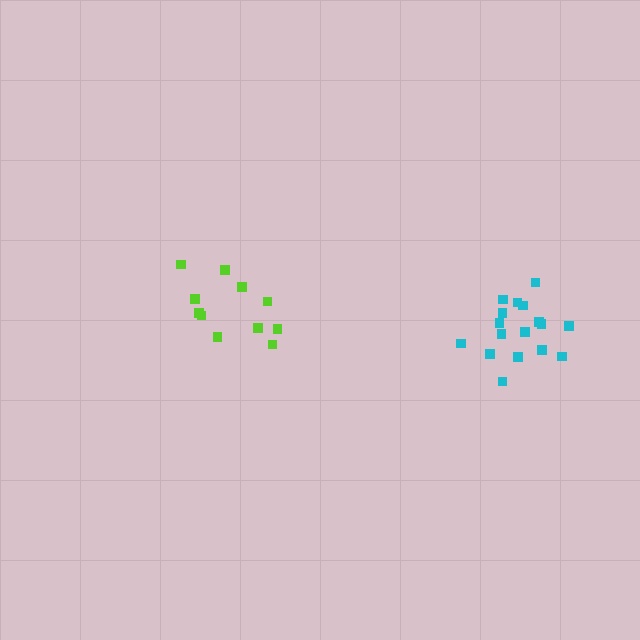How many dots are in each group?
Group 1: 17 dots, Group 2: 11 dots (28 total).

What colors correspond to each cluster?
The clusters are colored: cyan, lime.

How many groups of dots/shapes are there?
There are 2 groups.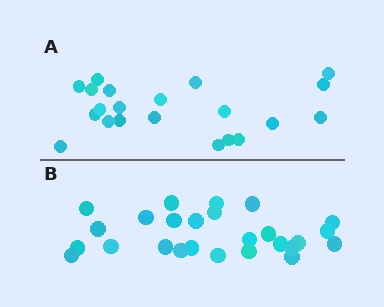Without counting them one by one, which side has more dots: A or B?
Region B (the bottom region) has more dots.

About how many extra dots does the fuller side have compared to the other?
Region B has about 5 more dots than region A.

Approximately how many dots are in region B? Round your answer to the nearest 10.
About 30 dots. (The exact count is 26, which rounds to 30.)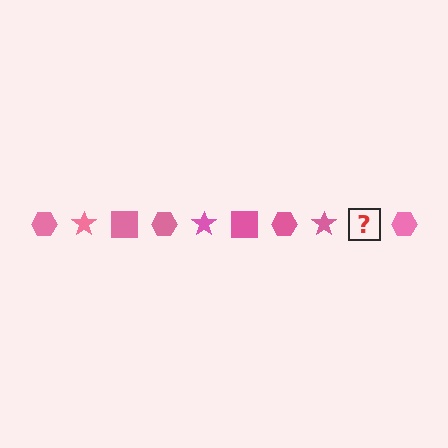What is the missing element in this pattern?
The missing element is a pink square.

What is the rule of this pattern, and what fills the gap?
The rule is that the pattern cycles through hexagon, star, square shapes in pink. The gap should be filled with a pink square.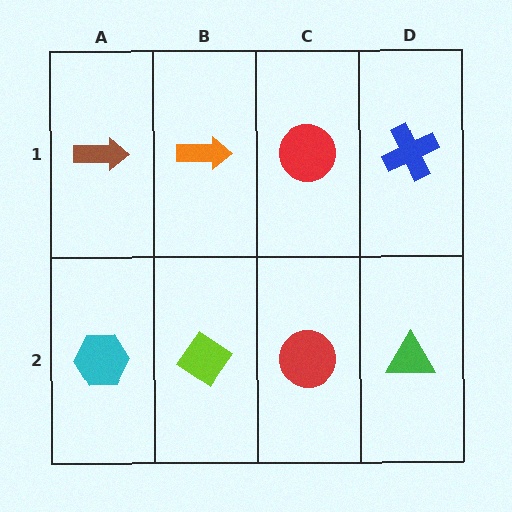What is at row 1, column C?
A red circle.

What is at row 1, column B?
An orange arrow.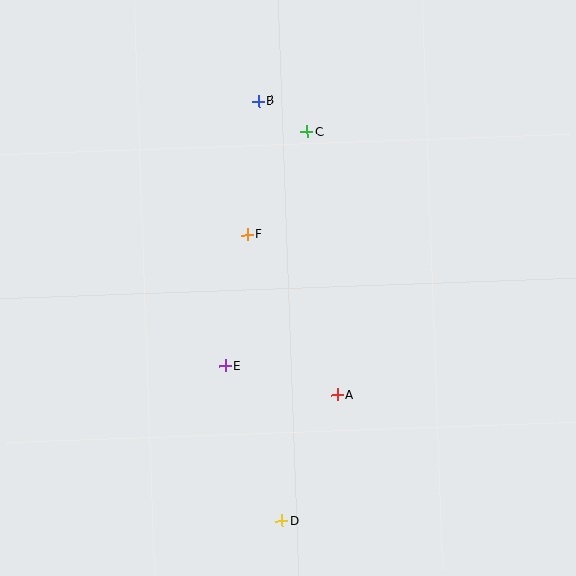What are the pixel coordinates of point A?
Point A is at (337, 395).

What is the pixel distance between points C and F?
The distance between C and F is 119 pixels.